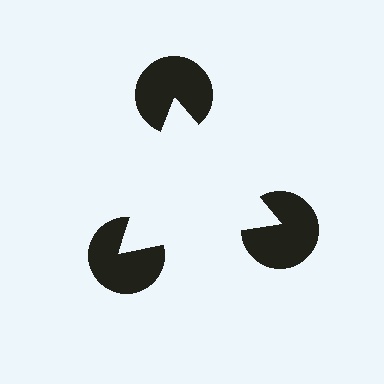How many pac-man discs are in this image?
There are 3 — one at each vertex of the illusory triangle.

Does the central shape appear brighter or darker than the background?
It typically appears slightly brighter than the background, even though no actual brightness change is drawn.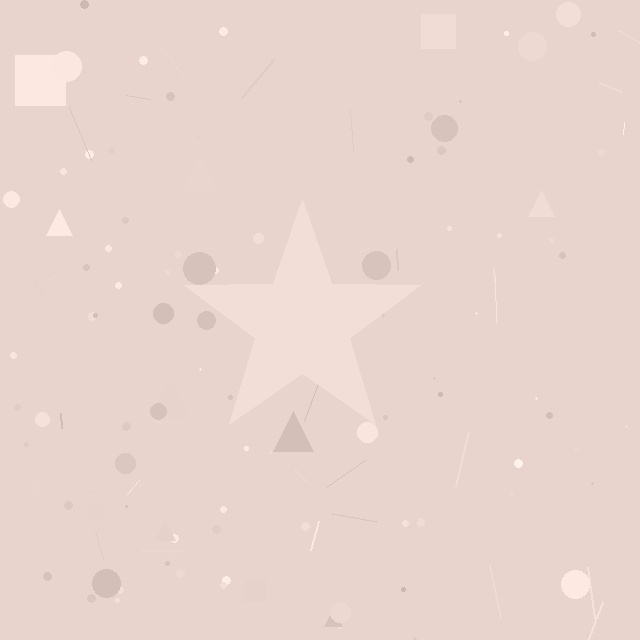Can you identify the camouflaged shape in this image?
The camouflaged shape is a star.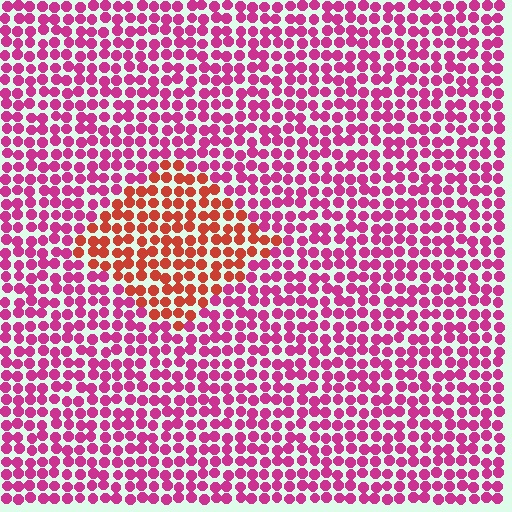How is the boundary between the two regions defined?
The boundary is defined purely by a slight shift in hue (about 43 degrees). Spacing, size, and orientation are identical on both sides.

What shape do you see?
I see a diamond.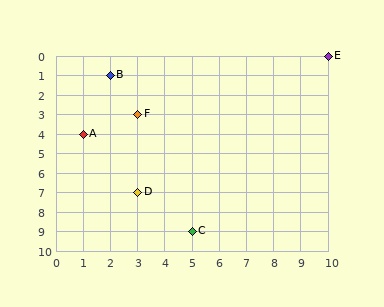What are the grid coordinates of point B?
Point B is at grid coordinates (2, 1).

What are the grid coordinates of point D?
Point D is at grid coordinates (3, 7).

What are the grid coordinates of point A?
Point A is at grid coordinates (1, 4).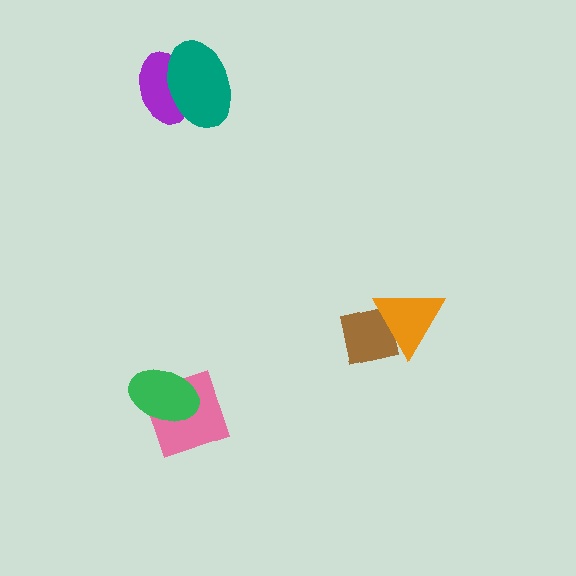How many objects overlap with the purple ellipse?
1 object overlaps with the purple ellipse.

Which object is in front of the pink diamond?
The green ellipse is in front of the pink diamond.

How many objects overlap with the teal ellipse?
1 object overlaps with the teal ellipse.